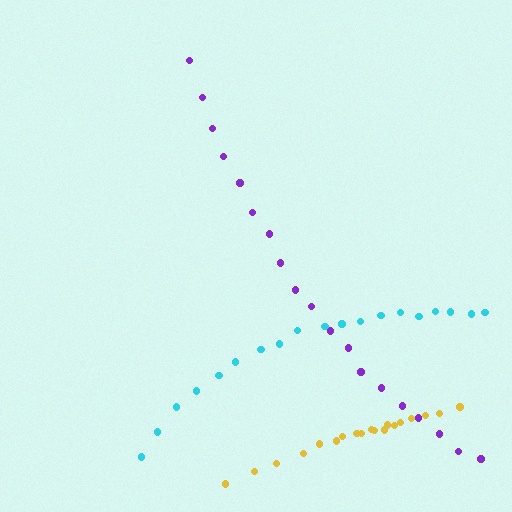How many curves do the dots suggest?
There are 3 distinct paths.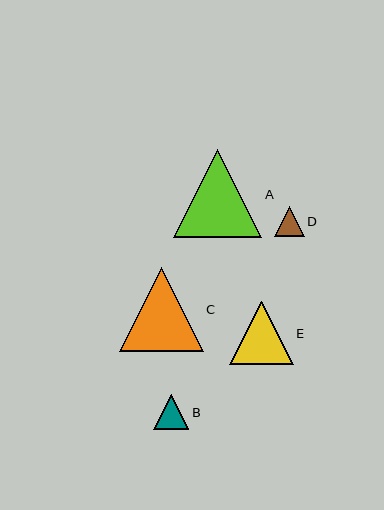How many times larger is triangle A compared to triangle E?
Triangle A is approximately 1.4 times the size of triangle E.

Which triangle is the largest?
Triangle A is the largest with a size of approximately 88 pixels.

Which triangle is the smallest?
Triangle D is the smallest with a size of approximately 30 pixels.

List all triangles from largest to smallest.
From largest to smallest: A, C, E, B, D.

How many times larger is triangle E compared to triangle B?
Triangle E is approximately 1.8 times the size of triangle B.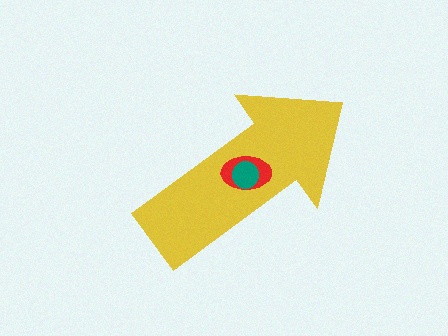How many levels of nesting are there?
3.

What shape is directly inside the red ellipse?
The teal circle.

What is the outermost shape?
The yellow arrow.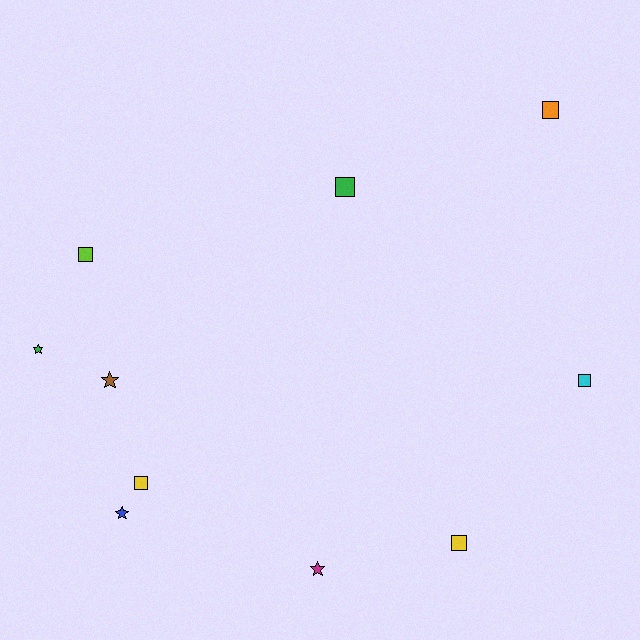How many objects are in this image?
There are 10 objects.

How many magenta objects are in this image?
There is 1 magenta object.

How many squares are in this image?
There are 6 squares.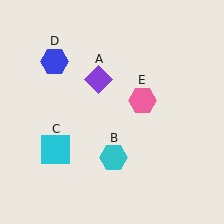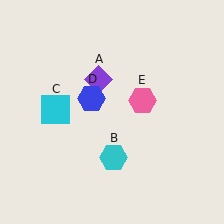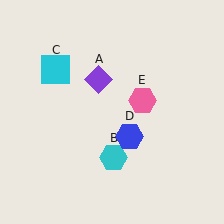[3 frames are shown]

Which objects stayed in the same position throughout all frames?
Purple diamond (object A) and cyan hexagon (object B) and pink hexagon (object E) remained stationary.